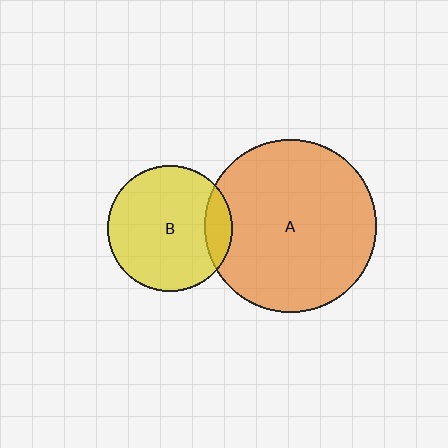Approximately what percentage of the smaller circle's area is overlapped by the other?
Approximately 15%.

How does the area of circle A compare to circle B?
Approximately 1.9 times.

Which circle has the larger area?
Circle A (orange).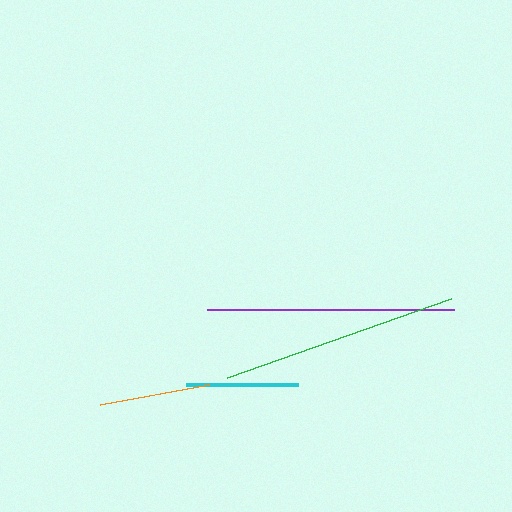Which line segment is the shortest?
The orange line is the shortest at approximately 111 pixels.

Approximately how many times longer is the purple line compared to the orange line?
The purple line is approximately 2.2 times the length of the orange line.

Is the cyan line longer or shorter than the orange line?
The cyan line is longer than the orange line.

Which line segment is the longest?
The purple line is the longest at approximately 247 pixels.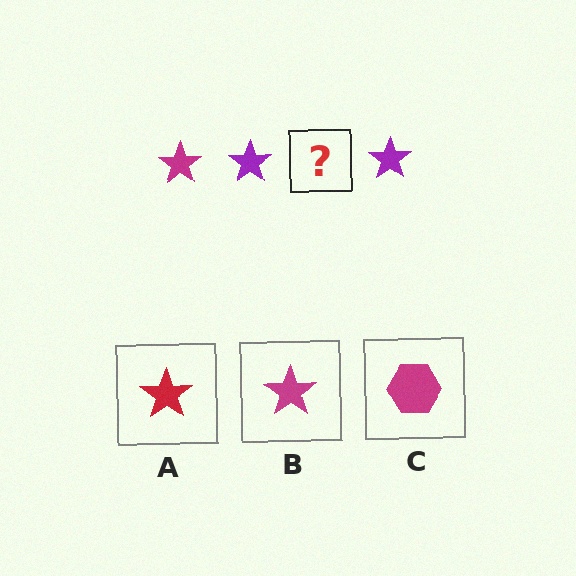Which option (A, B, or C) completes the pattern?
B.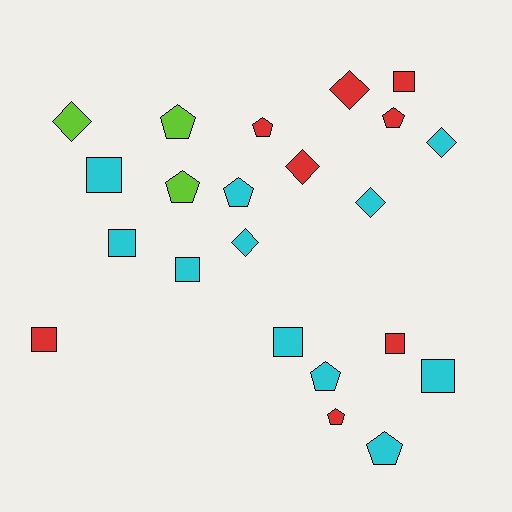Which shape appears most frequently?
Square, with 8 objects.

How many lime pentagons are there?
There are 2 lime pentagons.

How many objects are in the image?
There are 22 objects.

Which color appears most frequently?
Cyan, with 11 objects.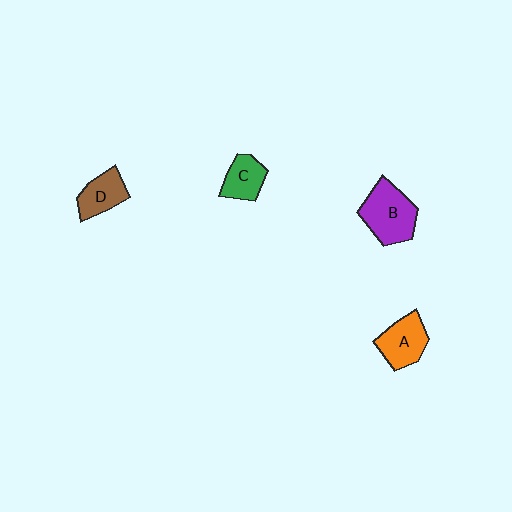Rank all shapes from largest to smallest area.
From largest to smallest: B (purple), A (orange), D (brown), C (green).